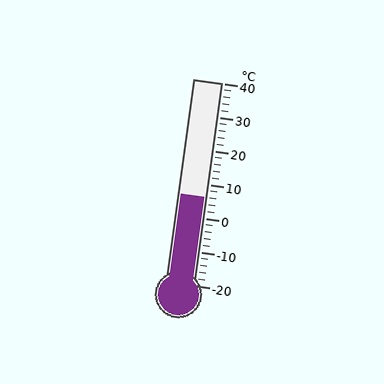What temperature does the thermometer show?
The thermometer shows approximately 6°C.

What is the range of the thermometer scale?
The thermometer scale ranges from -20°C to 40°C.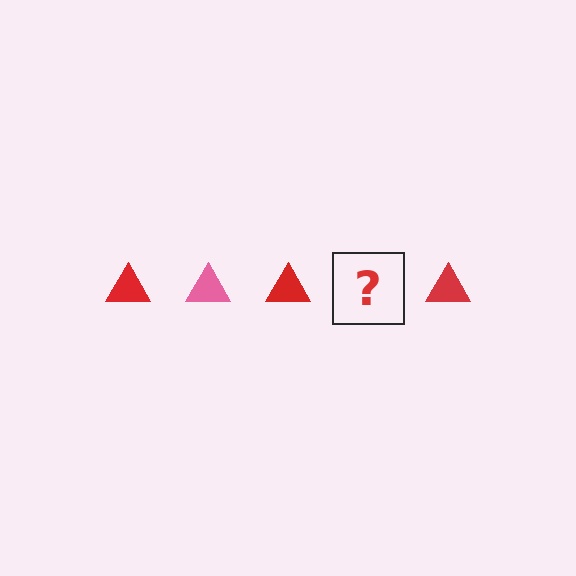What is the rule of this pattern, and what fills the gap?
The rule is that the pattern cycles through red, pink triangles. The gap should be filled with a pink triangle.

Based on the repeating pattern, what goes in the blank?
The blank should be a pink triangle.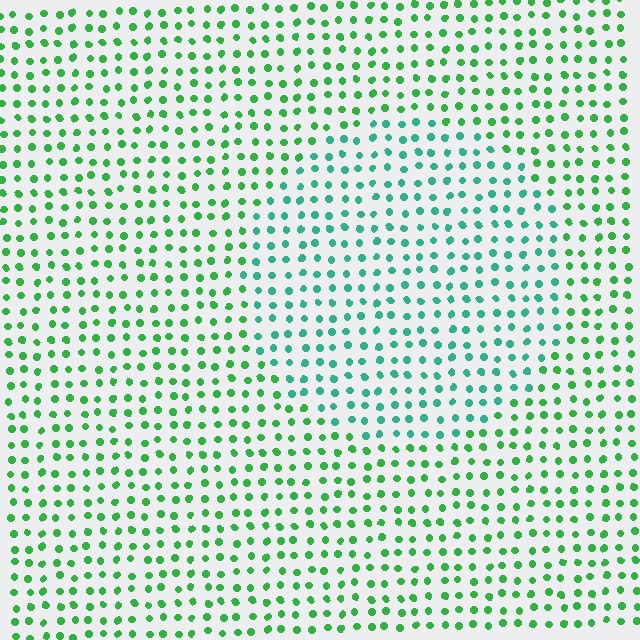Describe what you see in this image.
The image is filled with small green elements in a uniform arrangement. A circle-shaped region is visible where the elements are tinted to a slightly different hue, forming a subtle color boundary.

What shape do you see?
I see a circle.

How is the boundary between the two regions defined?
The boundary is defined purely by a slight shift in hue (about 35 degrees). Spacing, size, and orientation are identical on both sides.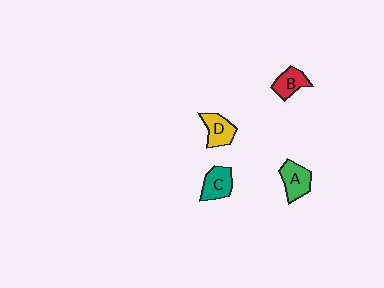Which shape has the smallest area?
Shape B (red).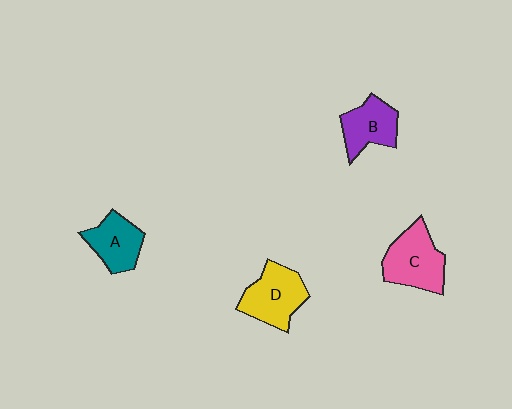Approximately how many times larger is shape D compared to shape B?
Approximately 1.2 times.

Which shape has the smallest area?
Shape A (teal).